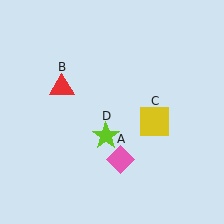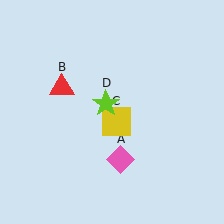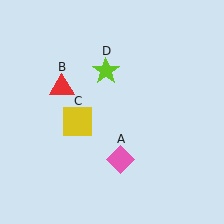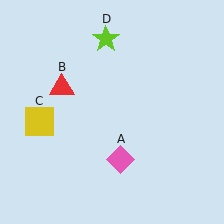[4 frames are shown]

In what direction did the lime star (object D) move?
The lime star (object D) moved up.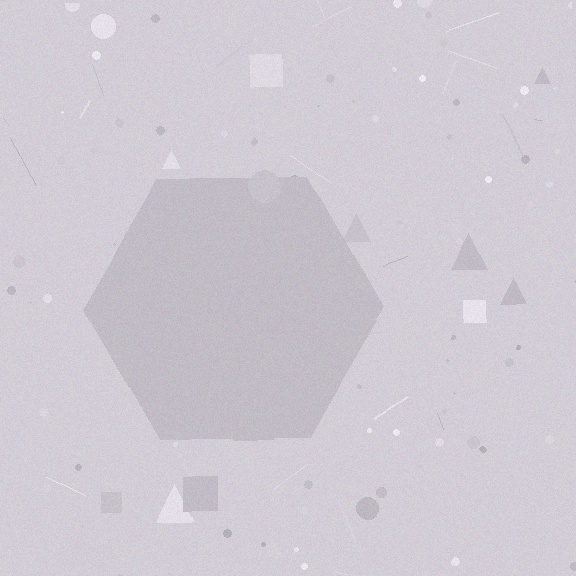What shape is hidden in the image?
A hexagon is hidden in the image.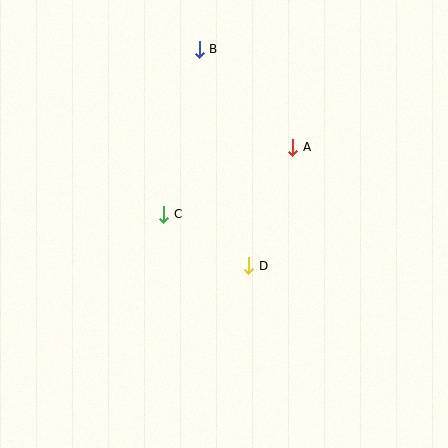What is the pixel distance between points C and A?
The distance between C and A is 145 pixels.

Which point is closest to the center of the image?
Point D at (249, 266) is closest to the center.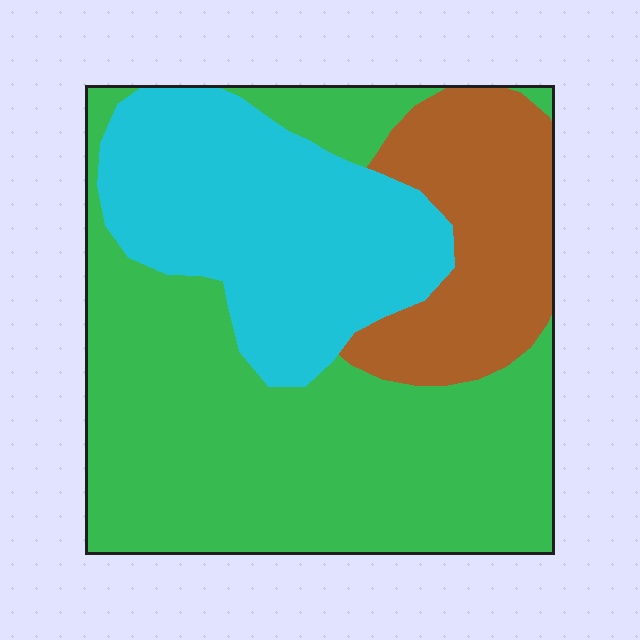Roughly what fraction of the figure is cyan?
Cyan covers about 30% of the figure.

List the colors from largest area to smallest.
From largest to smallest: green, cyan, brown.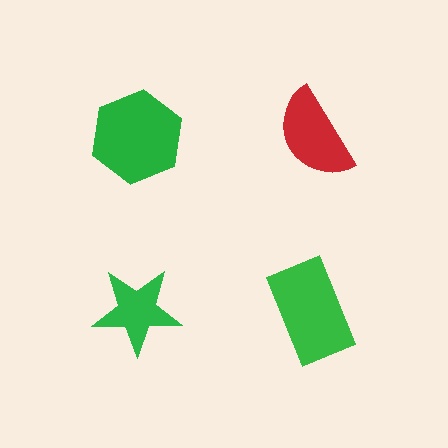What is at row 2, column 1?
A green star.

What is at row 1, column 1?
A green hexagon.